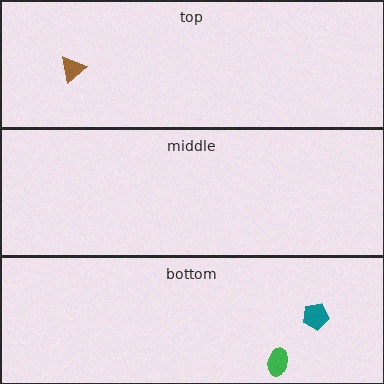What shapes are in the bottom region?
The teal pentagon, the green ellipse.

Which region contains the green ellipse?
The bottom region.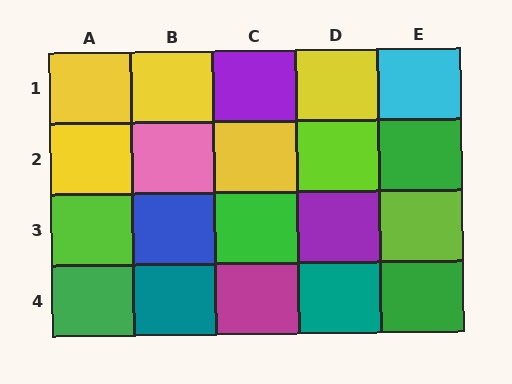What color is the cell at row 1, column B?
Yellow.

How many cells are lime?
3 cells are lime.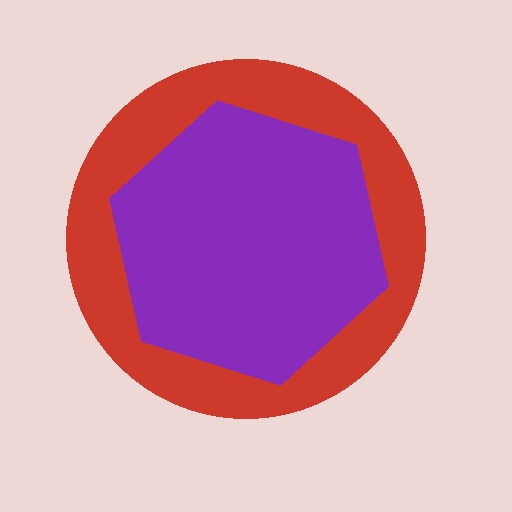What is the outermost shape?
The red circle.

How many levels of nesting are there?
2.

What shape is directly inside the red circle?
The purple hexagon.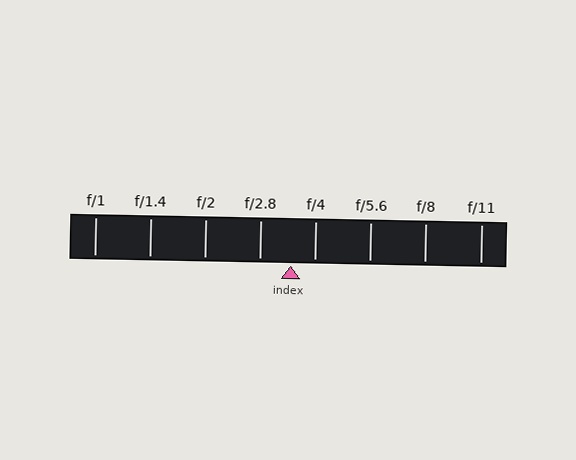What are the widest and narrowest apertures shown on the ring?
The widest aperture shown is f/1 and the narrowest is f/11.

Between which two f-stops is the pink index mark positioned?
The index mark is between f/2.8 and f/4.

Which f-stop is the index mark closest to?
The index mark is closest to f/4.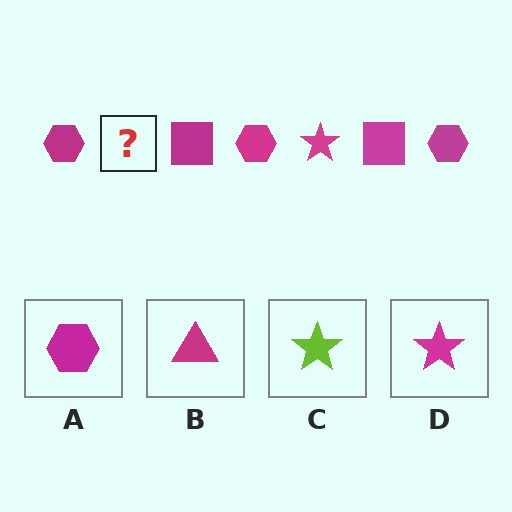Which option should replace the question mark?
Option D.